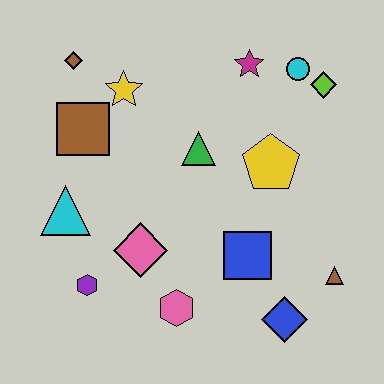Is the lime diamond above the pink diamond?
Yes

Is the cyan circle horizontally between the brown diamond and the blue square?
No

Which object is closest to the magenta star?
The cyan circle is closest to the magenta star.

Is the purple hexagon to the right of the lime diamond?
No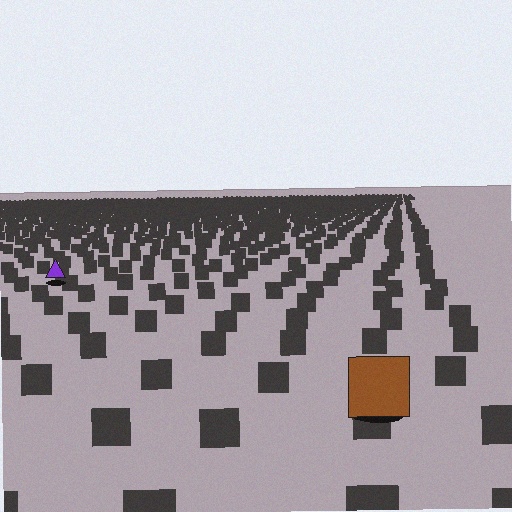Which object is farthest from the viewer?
The purple triangle is farthest from the viewer. It appears smaller and the ground texture around it is denser.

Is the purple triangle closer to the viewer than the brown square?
No. The brown square is closer — you can tell from the texture gradient: the ground texture is coarser near it.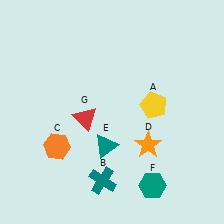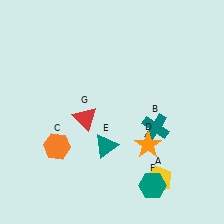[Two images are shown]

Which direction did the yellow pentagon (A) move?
The yellow pentagon (A) moved down.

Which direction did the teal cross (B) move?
The teal cross (B) moved up.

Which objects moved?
The objects that moved are: the yellow pentagon (A), the teal cross (B).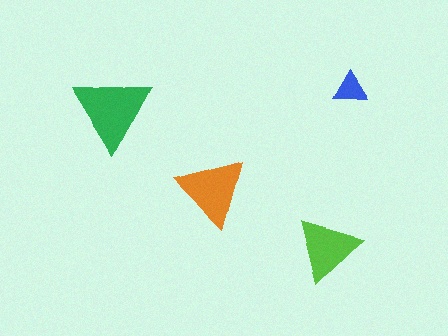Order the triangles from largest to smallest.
the green one, the orange one, the lime one, the blue one.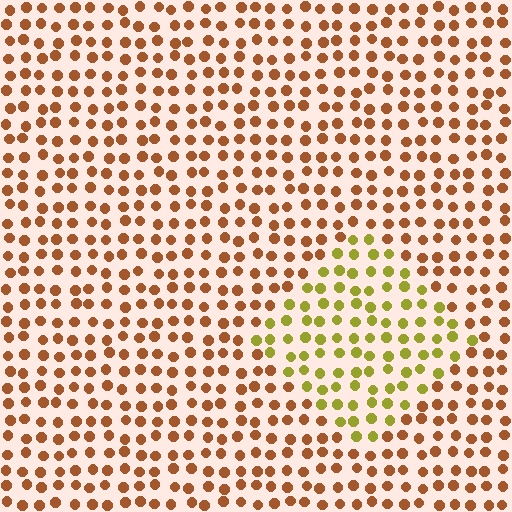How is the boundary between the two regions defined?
The boundary is defined purely by a slight shift in hue (about 46 degrees). Spacing, size, and orientation are identical on both sides.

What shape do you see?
I see a diamond.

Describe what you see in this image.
The image is filled with small brown elements in a uniform arrangement. A diamond-shaped region is visible where the elements are tinted to a slightly different hue, forming a subtle color boundary.